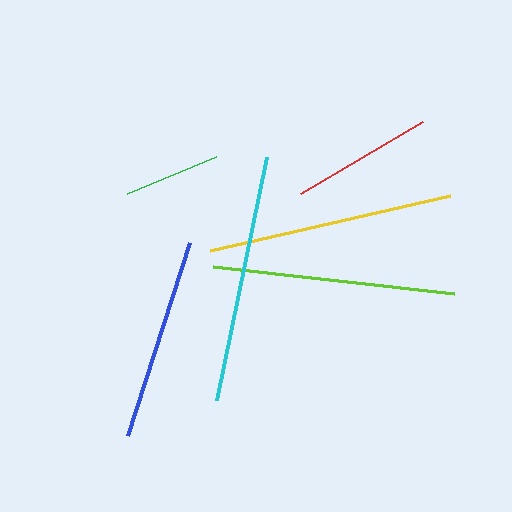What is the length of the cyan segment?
The cyan segment is approximately 248 pixels long.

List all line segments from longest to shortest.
From longest to shortest: cyan, yellow, lime, blue, red, green.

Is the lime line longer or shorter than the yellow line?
The yellow line is longer than the lime line.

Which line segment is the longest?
The cyan line is the longest at approximately 248 pixels.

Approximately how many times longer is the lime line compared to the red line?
The lime line is approximately 1.7 times the length of the red line.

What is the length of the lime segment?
The lime segment is approximately 242 pixels long.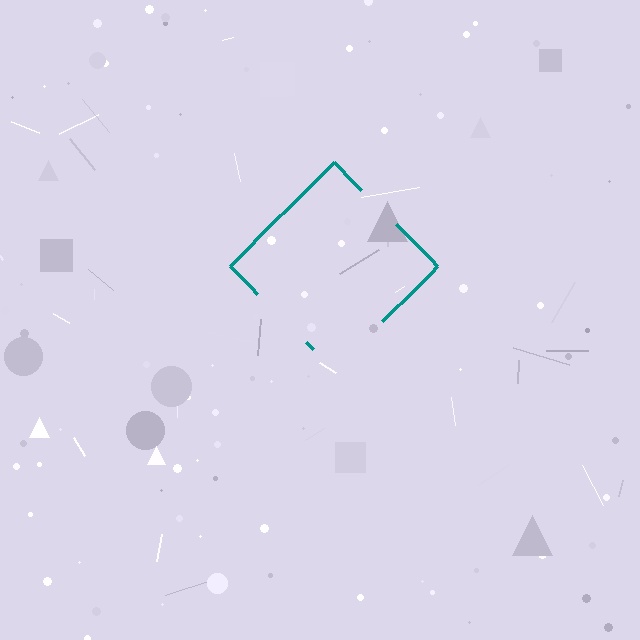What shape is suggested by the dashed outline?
The dashed outline suggests a diamond.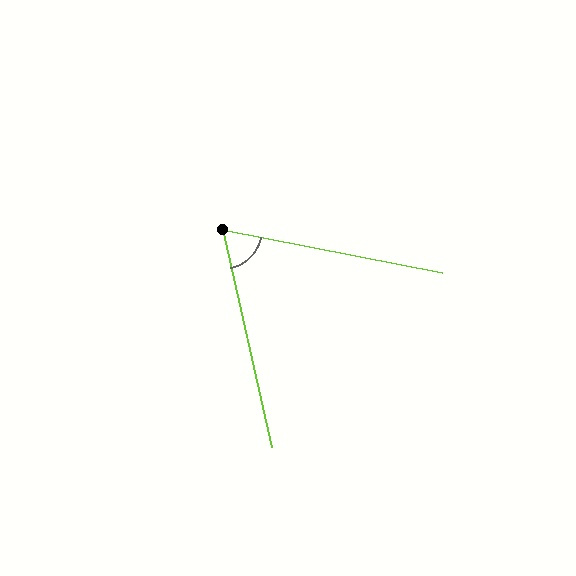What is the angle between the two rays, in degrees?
Approximately 66 degrees.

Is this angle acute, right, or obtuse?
It is acute.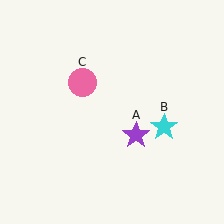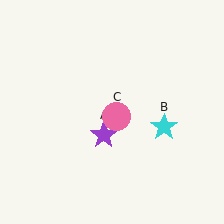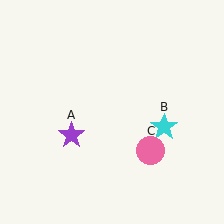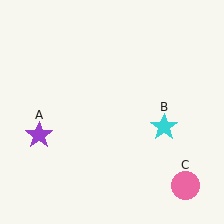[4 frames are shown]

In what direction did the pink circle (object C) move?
The pink circle (object C) moved down and to the right.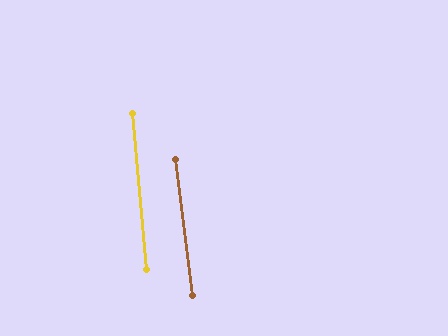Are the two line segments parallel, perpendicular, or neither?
Parallel — their directions differ by only 1.6°.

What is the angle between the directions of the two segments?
Approximately 2 degrees.